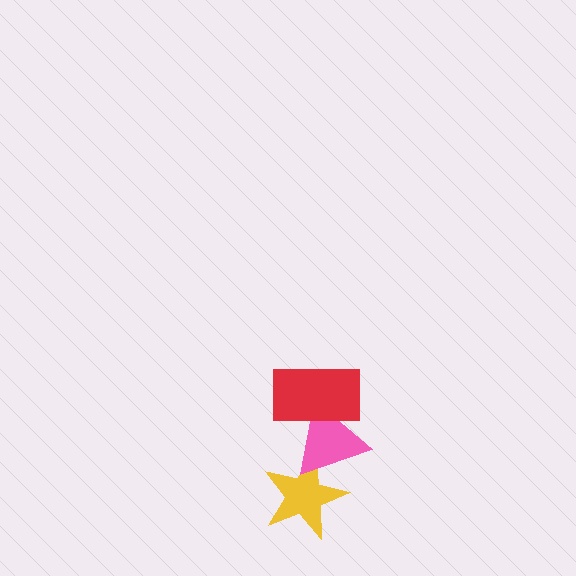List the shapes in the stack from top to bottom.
From top to bottom: the red rectangle, the pink triangle, the yellow star.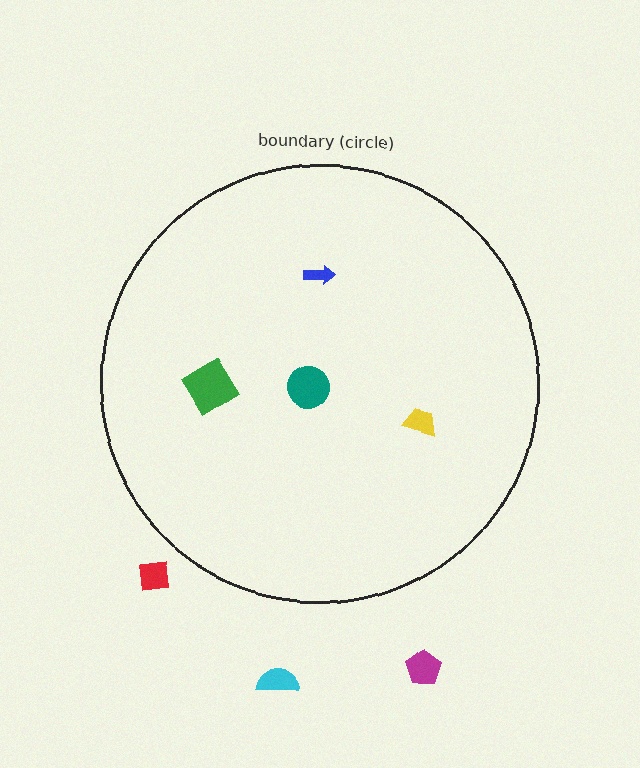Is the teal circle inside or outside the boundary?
Inside.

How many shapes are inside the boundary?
4 inside, 3 outside.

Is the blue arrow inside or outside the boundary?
Inside.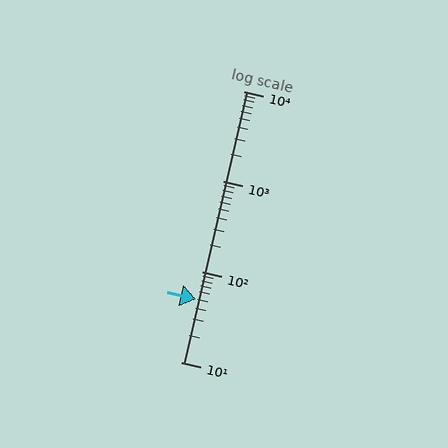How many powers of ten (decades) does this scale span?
The scale spans 3 decades, from 10 to 10000.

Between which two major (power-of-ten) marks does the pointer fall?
The pointer is between 10 and 100.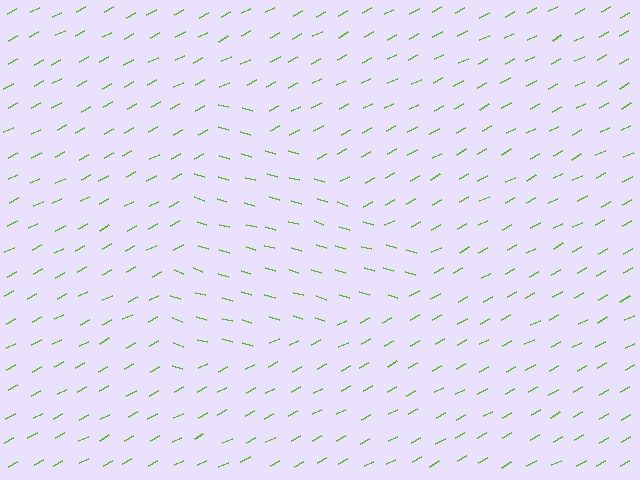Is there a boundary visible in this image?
Yes, there is a texture boundary formed by a change in line orientation.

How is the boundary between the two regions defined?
The boundary is defined purely by a change in line orientation (approximately 45 degrees difference). All lines are the same color and thickness.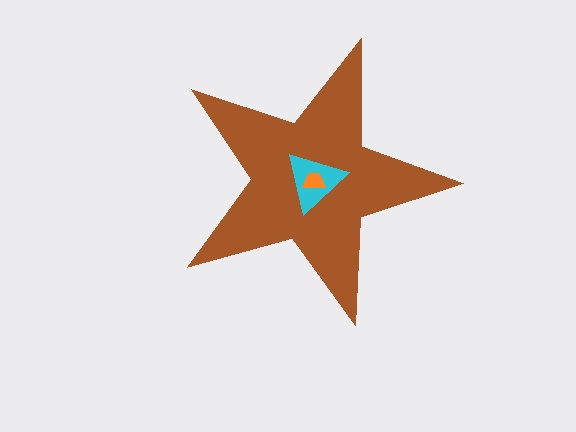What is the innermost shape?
The orange trapezoid.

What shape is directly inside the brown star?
The cyan triangle.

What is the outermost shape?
The brown star.